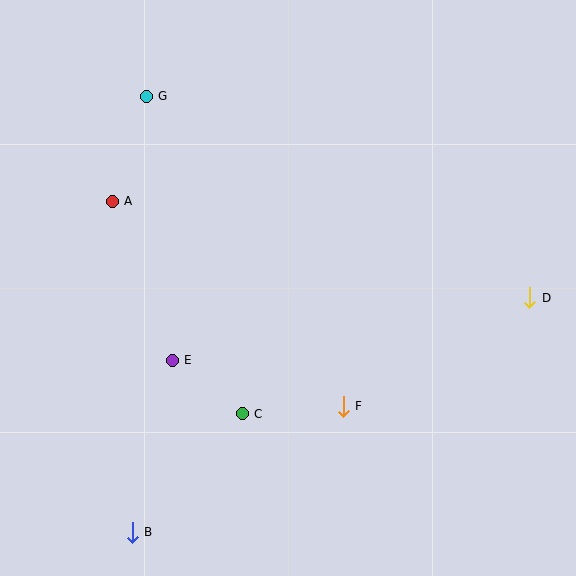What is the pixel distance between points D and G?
The distance between D and G is 433 pixels.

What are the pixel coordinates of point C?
Point C is at (242, 414).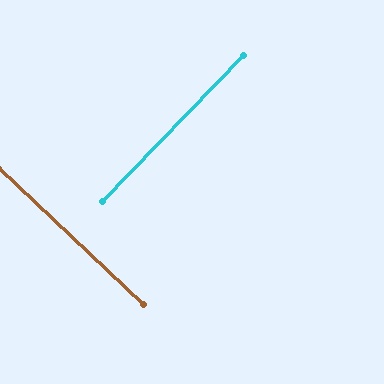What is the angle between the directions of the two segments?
Approximately 89 degrees.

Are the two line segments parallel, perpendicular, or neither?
Perpendicular — they meet at approximately 89°.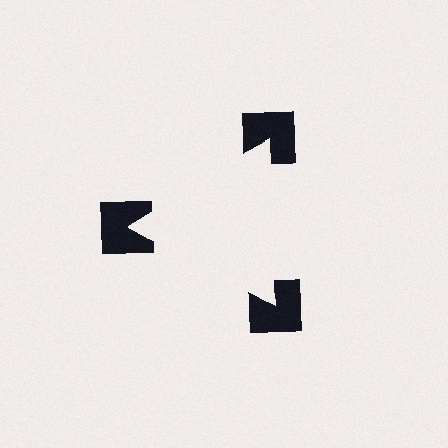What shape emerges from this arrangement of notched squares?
An illusory triangle — its edges are inferred from the aligned wedge cuts in the notched squares, not physically drawn.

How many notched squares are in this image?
There are 3 — one at each vertex of the illusory triangle.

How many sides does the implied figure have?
3 sides.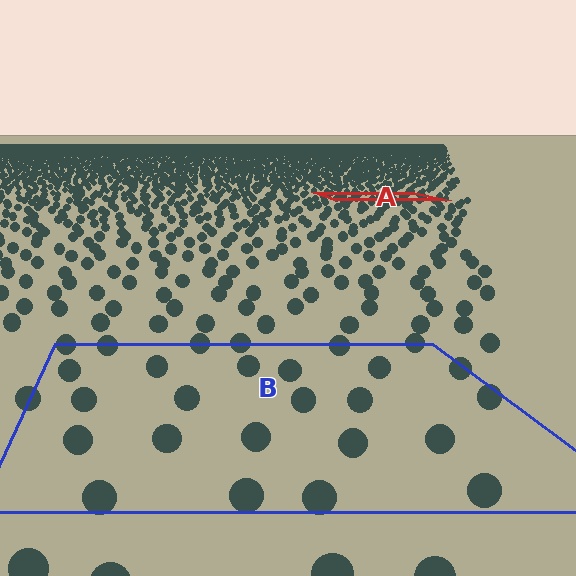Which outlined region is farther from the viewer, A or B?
Region A is farther from the viewer — the texture elements inside it appear smaller and more densely packed.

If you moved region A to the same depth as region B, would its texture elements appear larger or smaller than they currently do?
They would appear larger. At a closer depth, the same texture elements are projected at a bigger on-screen size.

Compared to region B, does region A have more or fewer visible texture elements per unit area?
Region A has more texture elements per unit area — they are packed more densely because it is farther away.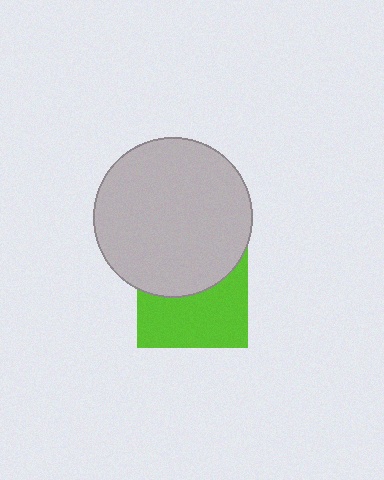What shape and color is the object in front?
The object in front is a light gray circle.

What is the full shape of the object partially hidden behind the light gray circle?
The partially hidden object is a lime square.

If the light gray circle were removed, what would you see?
You would see the complete lime square.